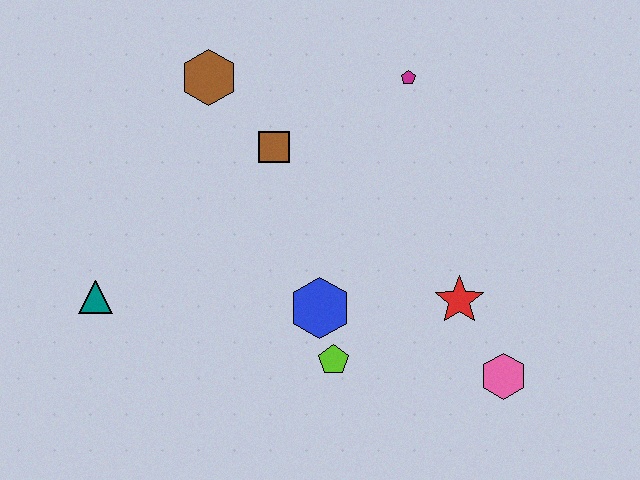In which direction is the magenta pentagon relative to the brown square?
The magenta pentagon is to the right of the brown square.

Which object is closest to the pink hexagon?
The red star is closest to the pink hexagon.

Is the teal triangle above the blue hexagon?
Yes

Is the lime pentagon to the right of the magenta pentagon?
No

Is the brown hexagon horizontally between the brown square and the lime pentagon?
No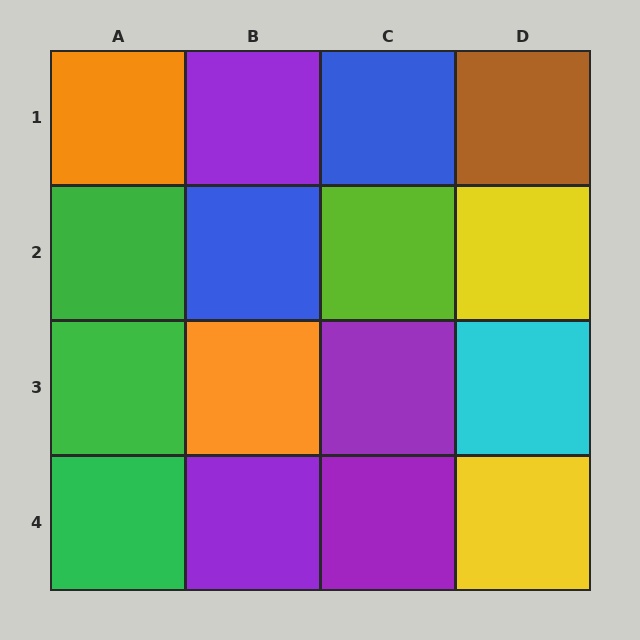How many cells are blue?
2 cells are blue.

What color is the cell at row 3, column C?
Purple.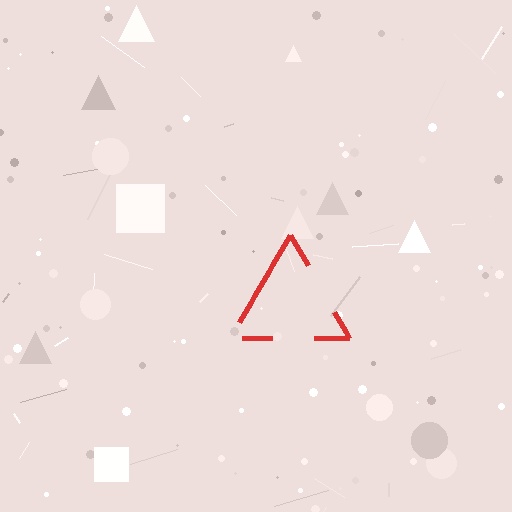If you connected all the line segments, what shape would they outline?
They would outline a triangle.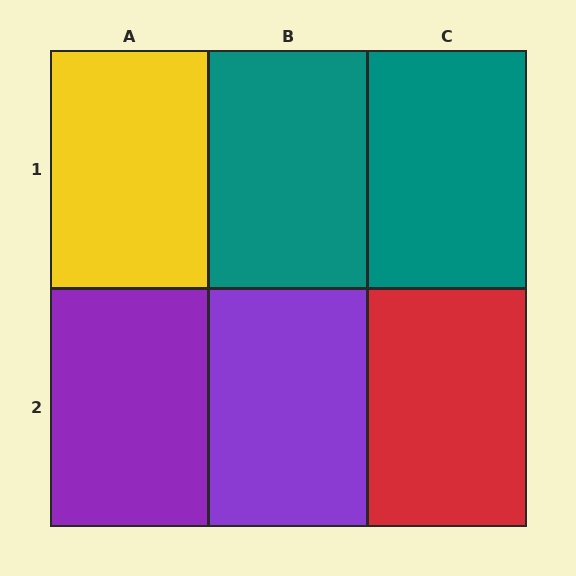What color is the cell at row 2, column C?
Red.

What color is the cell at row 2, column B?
Purple.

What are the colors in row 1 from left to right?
Yellow, teal, teal.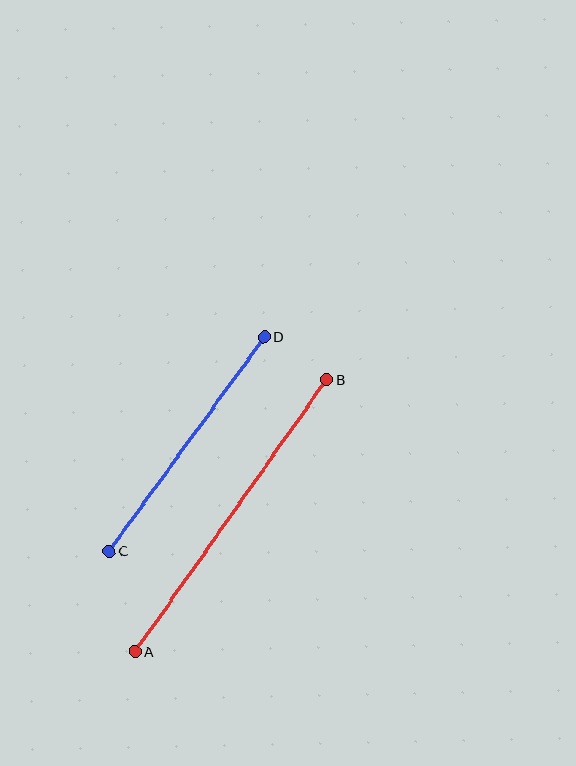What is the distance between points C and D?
The distance is approximately 264 pixels.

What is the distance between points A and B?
The distance is approximately 333 pixels.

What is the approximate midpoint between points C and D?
The midpoint is at approximately (187, 444) pixels.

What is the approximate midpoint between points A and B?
The midpoint is at approximately (231, 516) pixels.